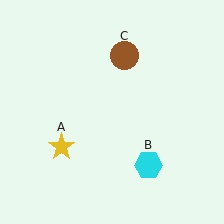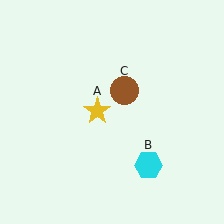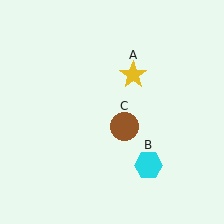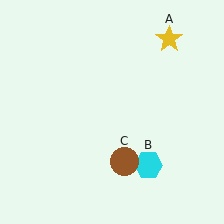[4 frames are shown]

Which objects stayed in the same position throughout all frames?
Cyan hexagon (object B) remained stationary.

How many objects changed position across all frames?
2 objects changed position: yellow star (object A), brown circle (object C).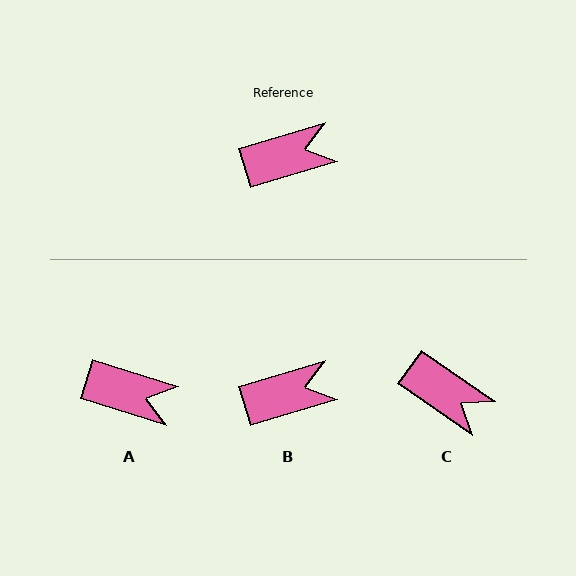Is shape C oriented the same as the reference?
No, it is off by about 52 degrees.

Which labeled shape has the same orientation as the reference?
B.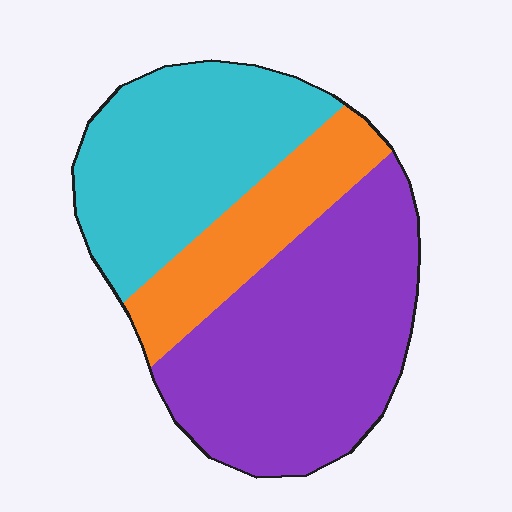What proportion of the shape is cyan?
Cyan covers 34% of the shape.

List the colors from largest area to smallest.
From largest to smallest: purple, cyan, orange.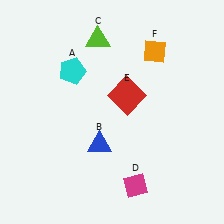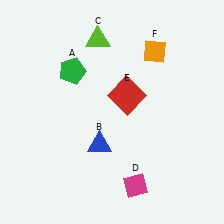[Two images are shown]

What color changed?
The pentagon (A) changed from cyan in Image 1 to green in Image 2.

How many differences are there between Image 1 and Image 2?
There is 1 difference between the two images.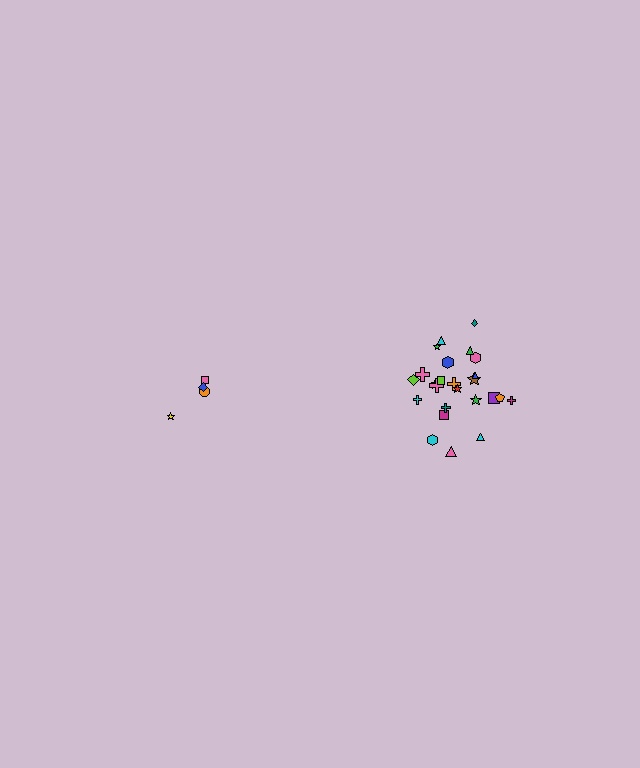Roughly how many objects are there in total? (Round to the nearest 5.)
Roughly 30 objects in total.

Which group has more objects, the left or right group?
The right group.